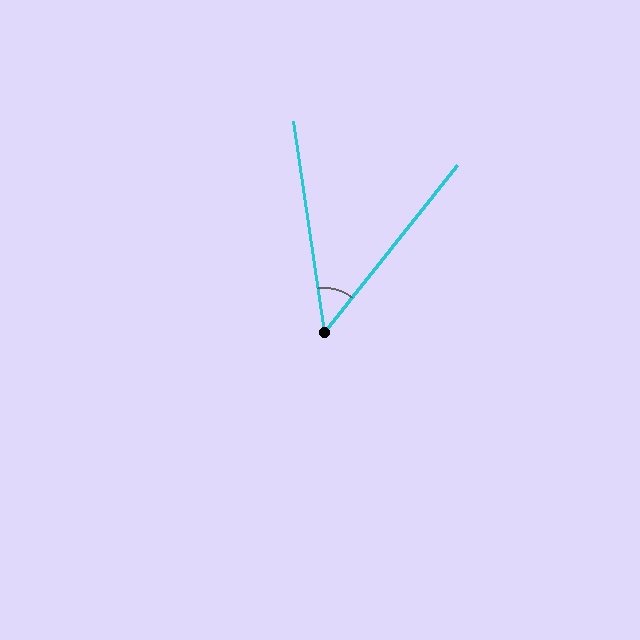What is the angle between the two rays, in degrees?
Approximately 47 degrees.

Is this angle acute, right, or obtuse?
It is acute.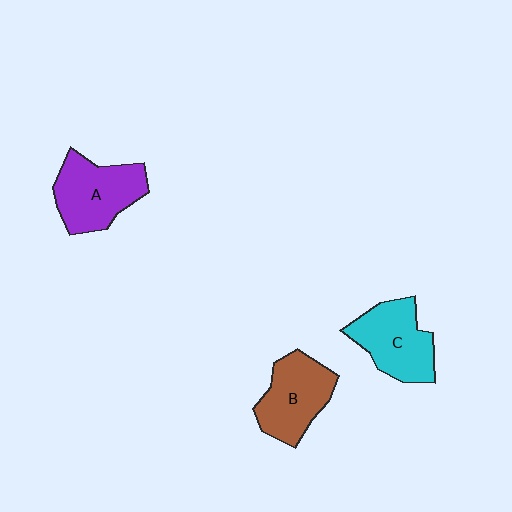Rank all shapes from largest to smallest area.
From largest to smallest: A (purple), C (cyan), B (brown).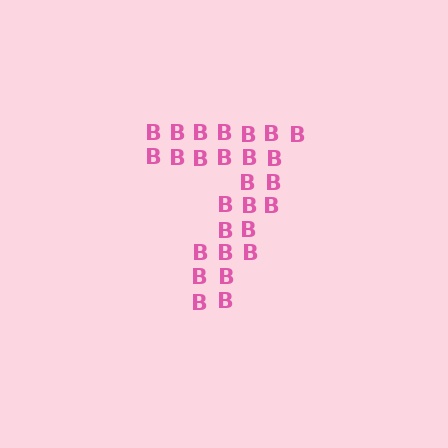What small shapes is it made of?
It is made of small letter B's.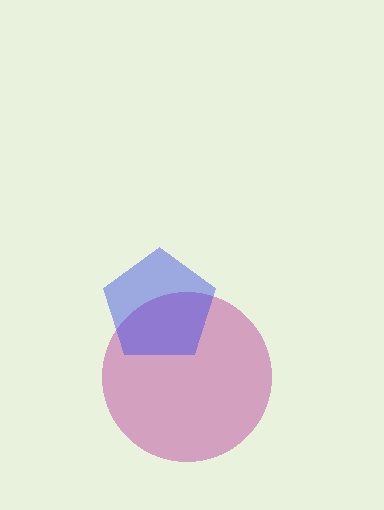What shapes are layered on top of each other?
The layered shapes are: a magenta circle, a blue pentagon.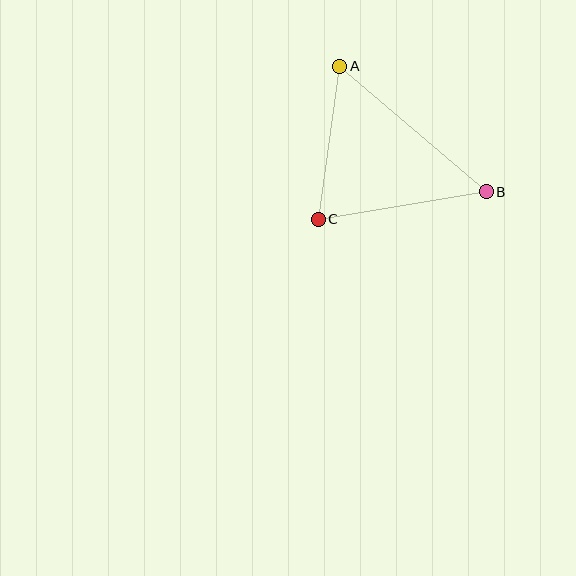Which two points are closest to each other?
Points A and C are closest to each other.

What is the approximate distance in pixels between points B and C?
The distance between B and C is approximately 170 pixels.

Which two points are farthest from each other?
Points A and B are farthest from each other.